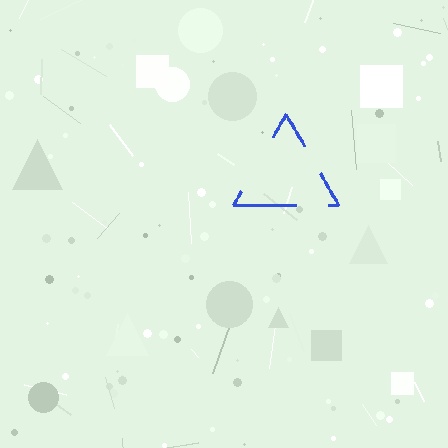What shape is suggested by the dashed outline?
The dashed outline suggests a triangle.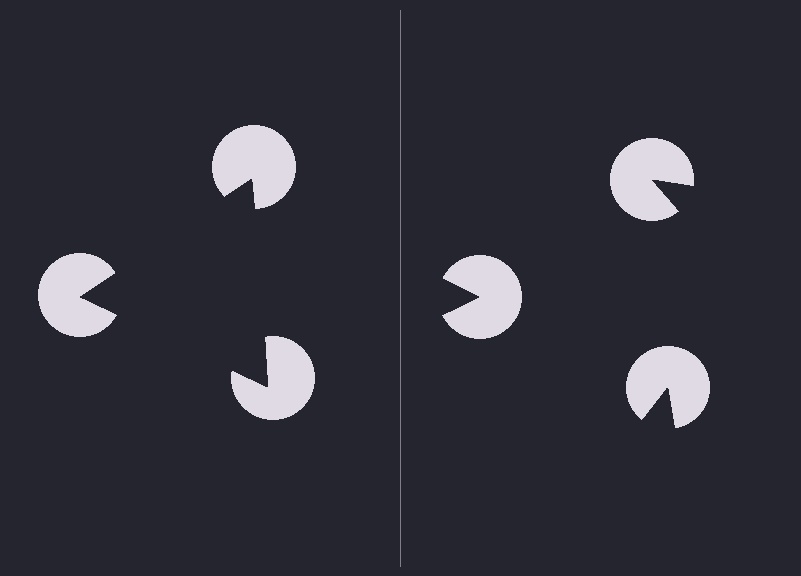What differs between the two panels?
The pac-man discs are positioned identically on both sides; only the wedge orientations differ. On the left they align to a triangle; on the right they are misaligned.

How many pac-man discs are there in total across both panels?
6 — 3 on each side.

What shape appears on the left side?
An illusory triangle.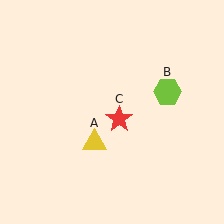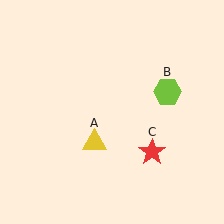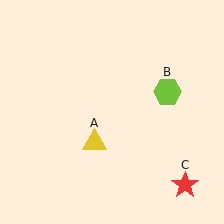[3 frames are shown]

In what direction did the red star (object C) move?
The red star (object C) moved down and to the right.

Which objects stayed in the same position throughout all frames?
Yellow triangle (object A) and lime hexagon (object B) remained stationary.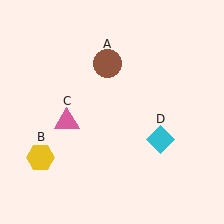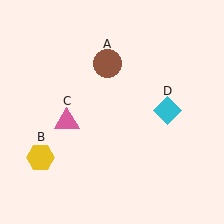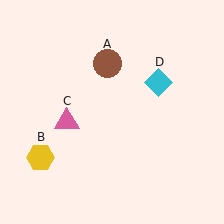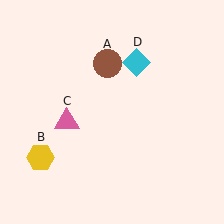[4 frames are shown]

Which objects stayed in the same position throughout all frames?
Brown circle (object A) and yellow hexagon (object B) and pink triangle (object C) remained stationary.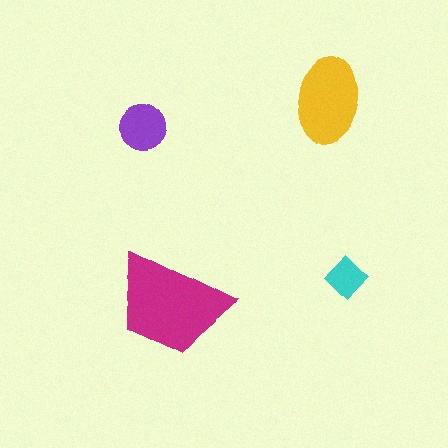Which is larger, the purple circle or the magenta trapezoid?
The magenta trapezoid.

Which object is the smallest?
The cyan diamond.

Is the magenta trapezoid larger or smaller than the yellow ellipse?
Larger.